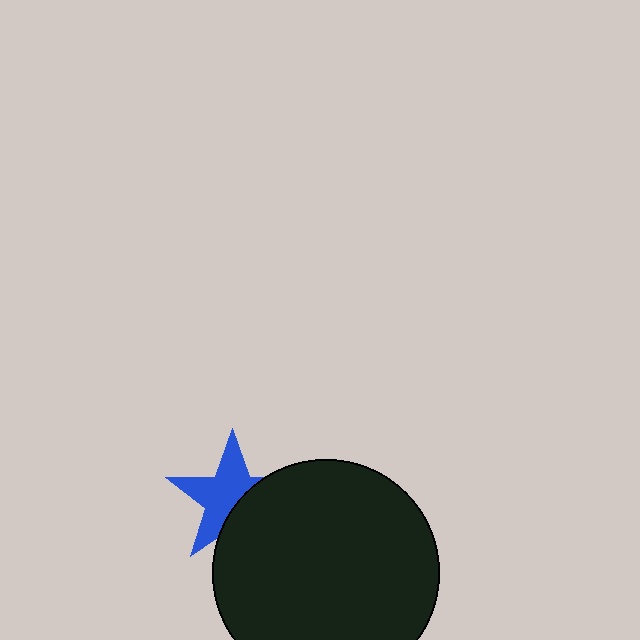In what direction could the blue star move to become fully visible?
The blue star could move toward the upper-left. That would shift it out from behind the black circle entirely.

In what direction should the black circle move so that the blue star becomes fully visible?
The black circle should move toward the lower-right. That is the shortest direction to clear the overlap and leave the blue star fully visible.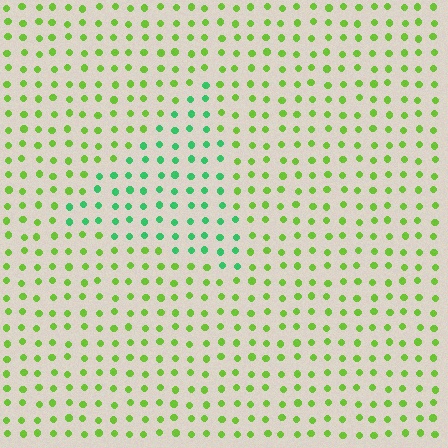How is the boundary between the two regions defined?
The boundary is defined purely by a slight shift in hue (about 44 degrees). Spacing, size, and orientation are identical on both sides.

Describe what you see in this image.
The image is filled with small lime elements in a uniform arrangement. A triangle-shaped region is visible where the elements are tinted to a slightly different hue, forming a subtle color boundary.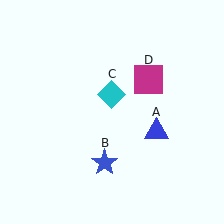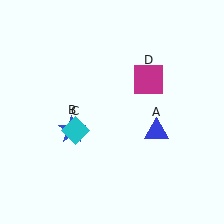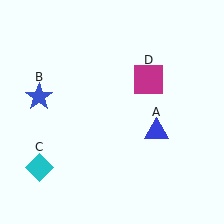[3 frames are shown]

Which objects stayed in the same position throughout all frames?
Blue triangle (object A) and magenta square (object D) remained stationary.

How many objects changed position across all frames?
2 objects changed position: blue star (object B), cyan diamond (object C).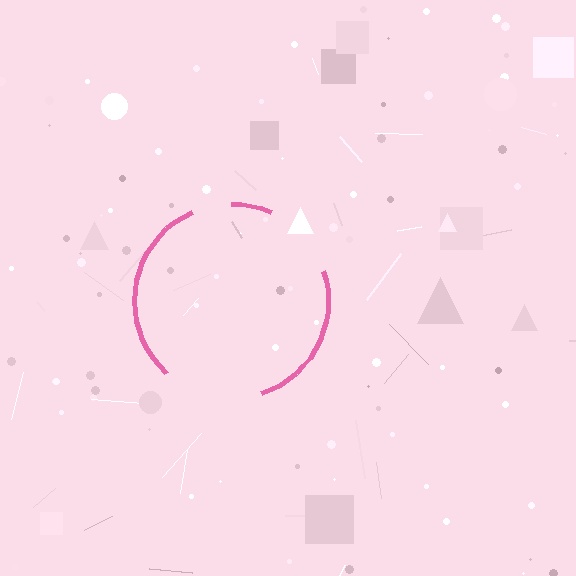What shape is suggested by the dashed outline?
The dashed outline suggests a circle.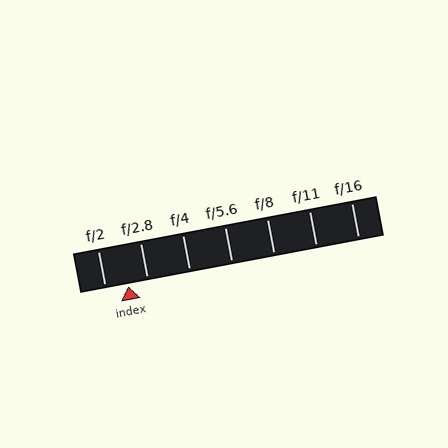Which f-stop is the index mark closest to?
The index mark is closest to f/2.8.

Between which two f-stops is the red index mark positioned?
The index mark is between f/2 and f/2.8.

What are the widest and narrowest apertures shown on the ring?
The widest aperture shown is f/2 and the narrowest is f/16.